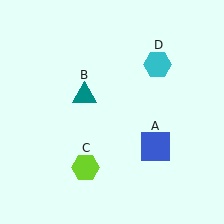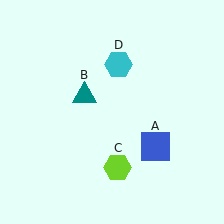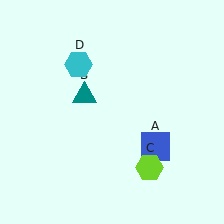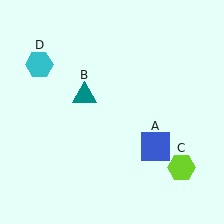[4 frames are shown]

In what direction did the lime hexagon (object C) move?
The lime hexagon (object C) moved right.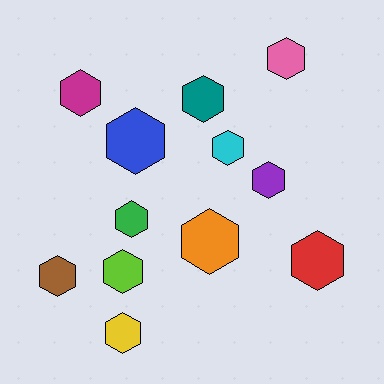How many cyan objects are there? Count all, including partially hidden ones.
There is 1 cyan object.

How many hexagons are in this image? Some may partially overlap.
There are 12 hexagons.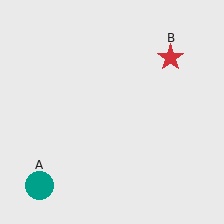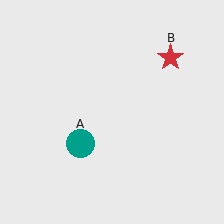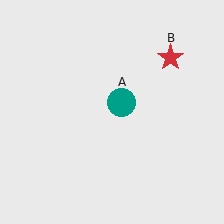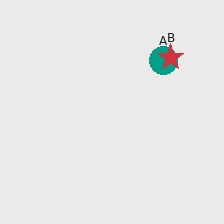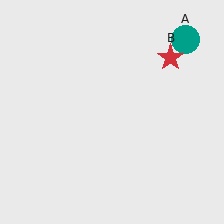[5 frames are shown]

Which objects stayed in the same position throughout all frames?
Red star (object B) remained stationary.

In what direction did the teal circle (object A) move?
The teal circle (object A) moved up and to the right.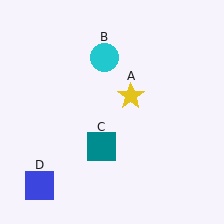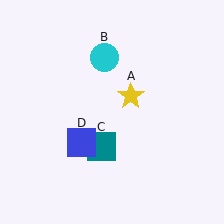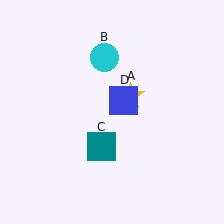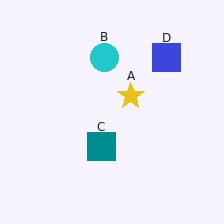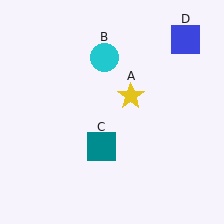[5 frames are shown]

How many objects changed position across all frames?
1 object changed position: blue square (object D).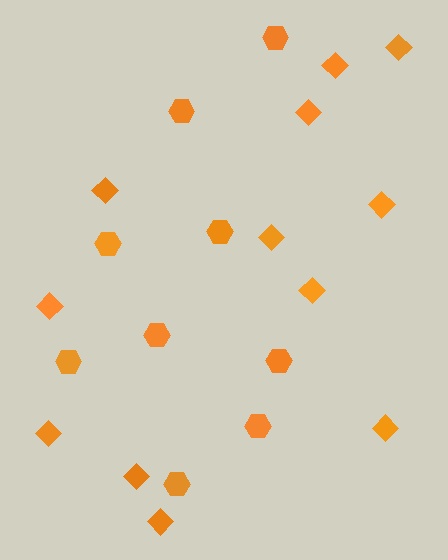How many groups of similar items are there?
There are 2 groups: one group of hexagons (9) and one group of diamonds (12).